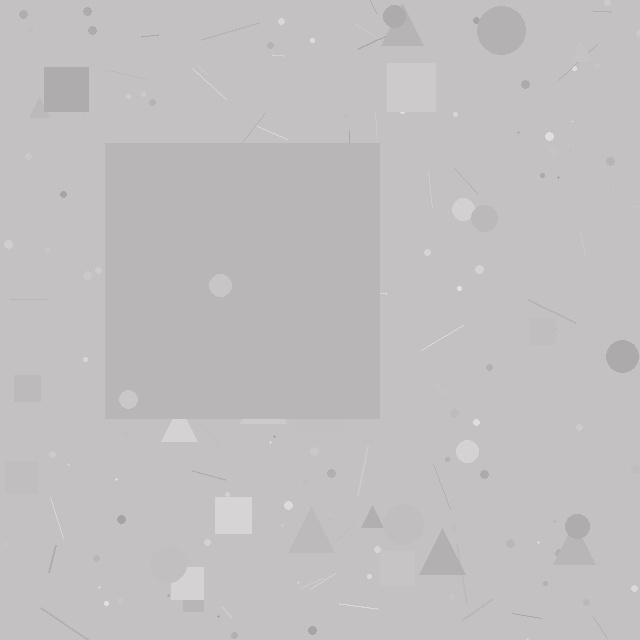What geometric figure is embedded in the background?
A square is embedded in the background.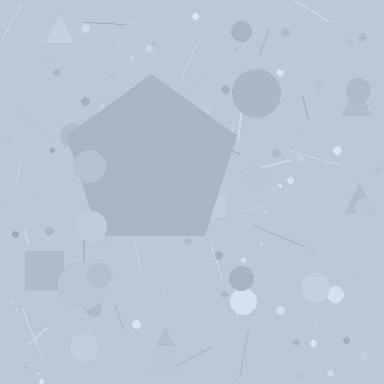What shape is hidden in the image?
A pentagon is hidden in the image.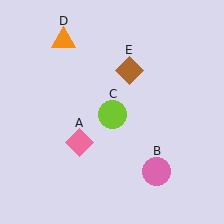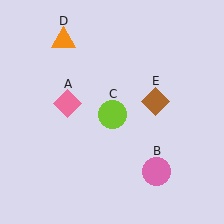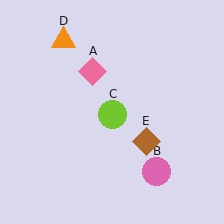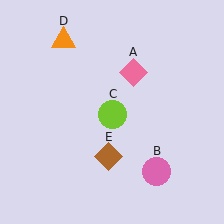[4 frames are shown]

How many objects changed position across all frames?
2 objects changed position: pink diamond (object A), brown diamond (object E).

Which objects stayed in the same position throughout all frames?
Pink circle (object B) and lime circle (object C) and orange triangle (object D) remained stationary.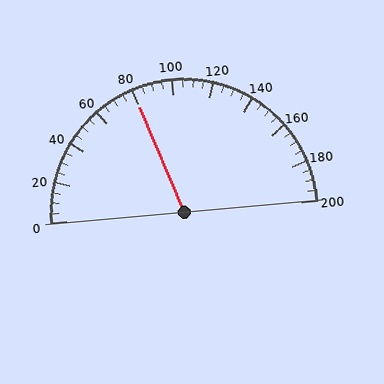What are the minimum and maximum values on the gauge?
The gauge ranges from 0 to 200.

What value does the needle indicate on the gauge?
The needle indicates approximately 80.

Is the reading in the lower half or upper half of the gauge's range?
The reading is in the lower half of the range (0 to 200).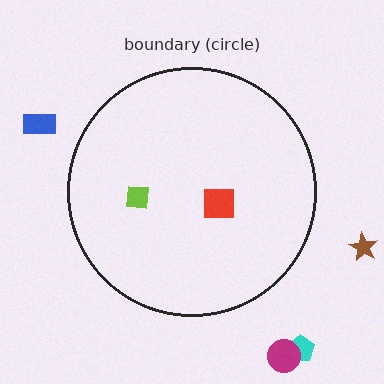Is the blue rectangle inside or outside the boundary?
Outside.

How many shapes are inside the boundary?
2 inside, 4 outside.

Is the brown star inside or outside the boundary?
Outside.